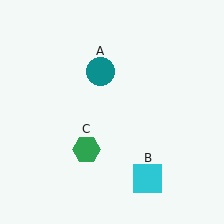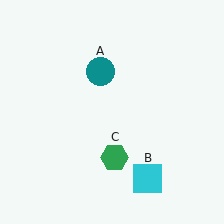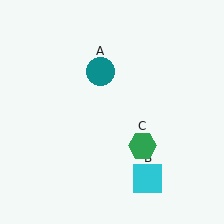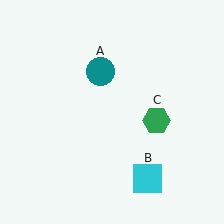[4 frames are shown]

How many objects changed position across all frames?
1 object changed position: green hexagon (object C).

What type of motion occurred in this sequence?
The green hexagon (object C) rotated counterclockwise around the center of the scene.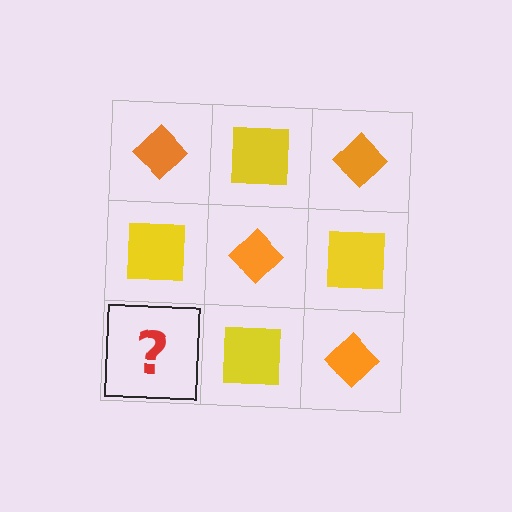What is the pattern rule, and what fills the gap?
The rule is that it alternates orange diamond and yellow square in a checkerboard pattern. The gap should be filled with an orange diamond.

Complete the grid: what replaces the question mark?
The question mark should be replaced with an orange diamond.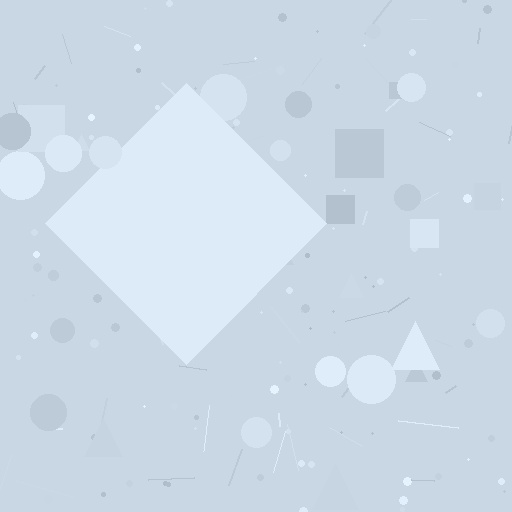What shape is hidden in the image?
A diamond is hidden in the image.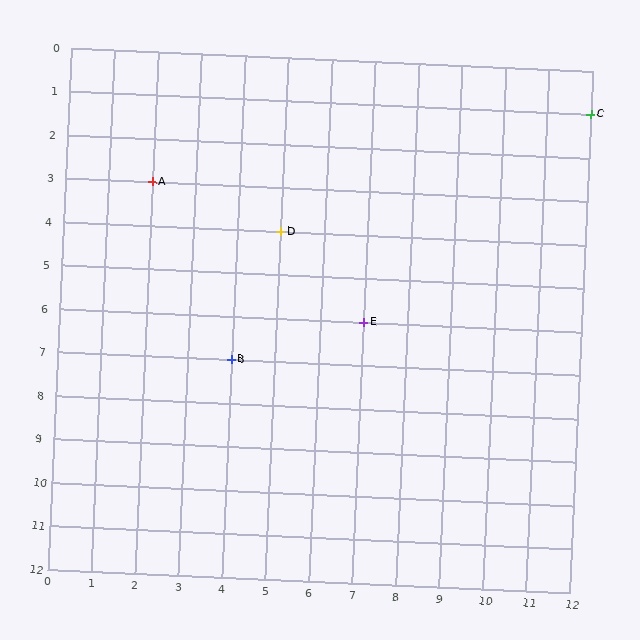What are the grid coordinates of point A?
Point A is at grid coordinates (2, 3).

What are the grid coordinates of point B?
Point B is at grid coordinates (4, 7).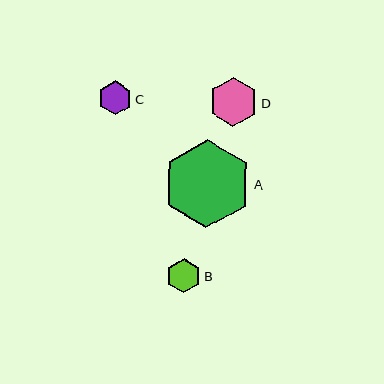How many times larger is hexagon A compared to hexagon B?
Hexagon A is approximately 2.6 times the size of hexagon B.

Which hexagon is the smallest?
Hexagon C is the smallest with a size of approximately 34 pixels.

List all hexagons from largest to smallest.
From largest to smallest: A, D, B, C.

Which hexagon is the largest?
Hexagon A is the largest with a size of approximately 89 pixels.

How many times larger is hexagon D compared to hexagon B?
Hexagon D is approximately 1.4 times the size of hexagon B.